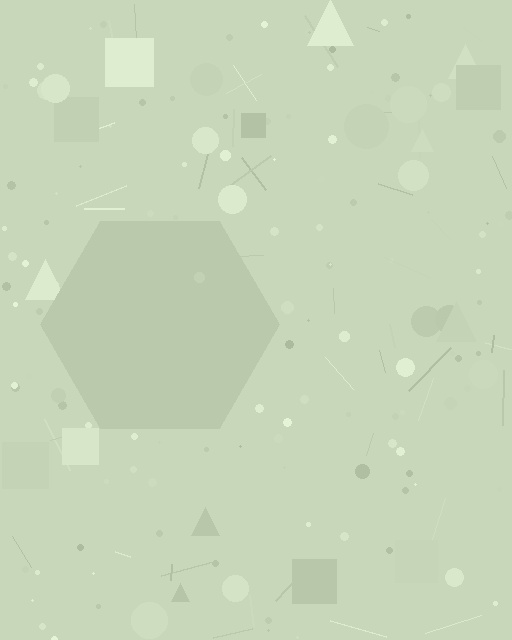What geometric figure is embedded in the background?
A hexagon is embedded in the background.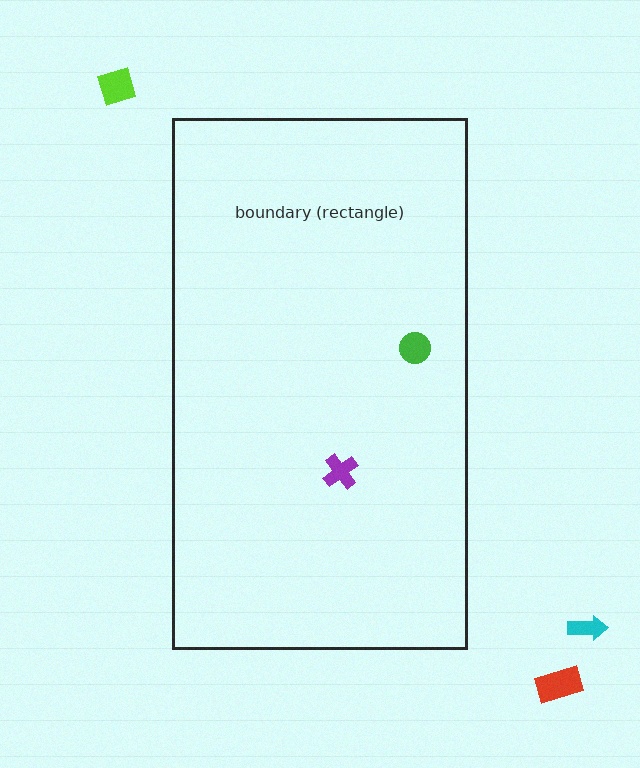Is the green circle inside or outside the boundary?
Inside.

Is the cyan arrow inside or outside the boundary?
Outside.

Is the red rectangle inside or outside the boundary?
Outside.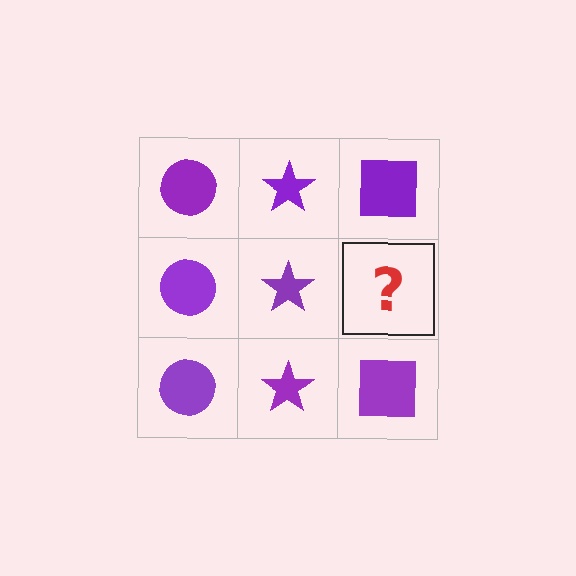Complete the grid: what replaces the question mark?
The question mark should be replaced with a purple square.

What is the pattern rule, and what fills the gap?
The rule is that each column has a consistent shape. The gap should be filled with a purple square.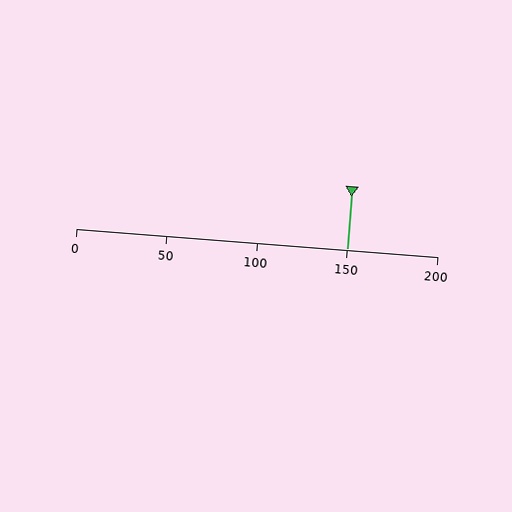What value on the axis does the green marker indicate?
The marker indicates approximately 150.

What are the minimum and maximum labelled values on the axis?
The axis runs from 0 to 200.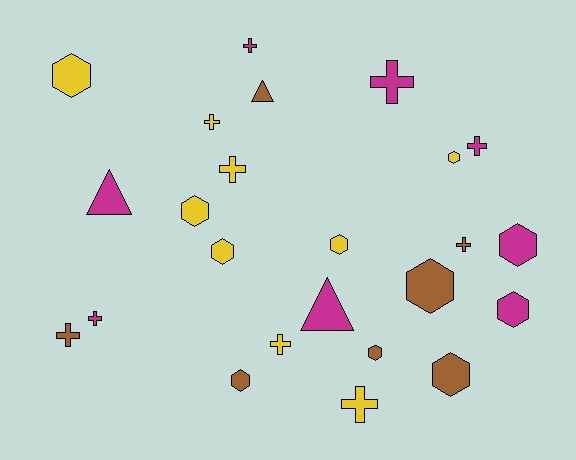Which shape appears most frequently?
Hexagon, with 11 objects.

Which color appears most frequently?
Yellow, with 9 objects.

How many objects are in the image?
There are 24 objects.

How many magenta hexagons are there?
There are 2 magenta hexagons.